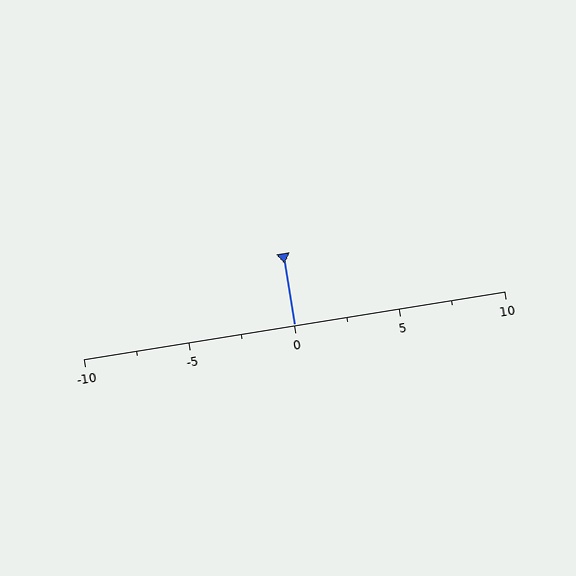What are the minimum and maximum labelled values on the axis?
The axis runs from -10 to 10.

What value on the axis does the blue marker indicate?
The marker indicates approximately 0.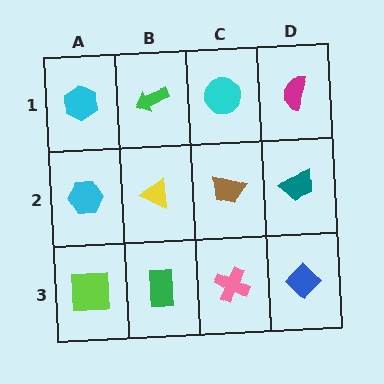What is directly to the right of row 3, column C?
A blue diamond.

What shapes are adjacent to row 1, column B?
A yellow triangle (row 2, column B), a cyan hexagon (row 1, column A), a cyan circle (row 1, column C).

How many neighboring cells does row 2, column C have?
4.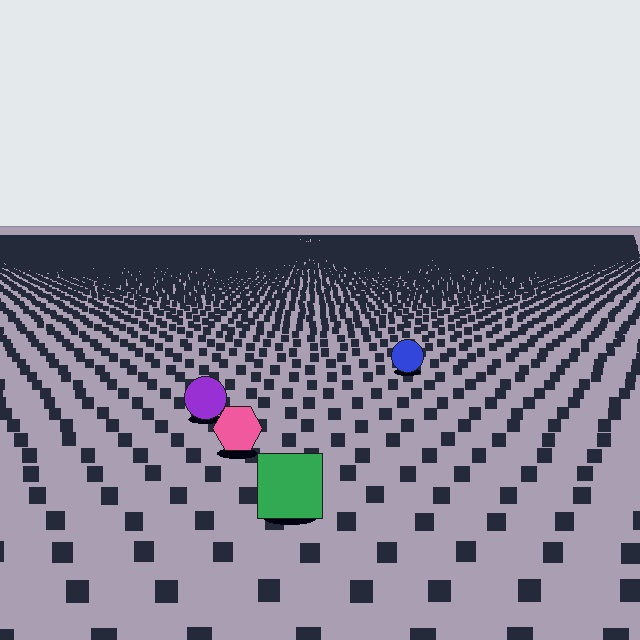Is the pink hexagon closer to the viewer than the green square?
No. The green square is closer — you can tell from the texture gradient: the ground texture is coarser near it.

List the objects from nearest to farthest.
From nearest to farthest: the green square, the pink hexagon, the purple circle, the blue circle.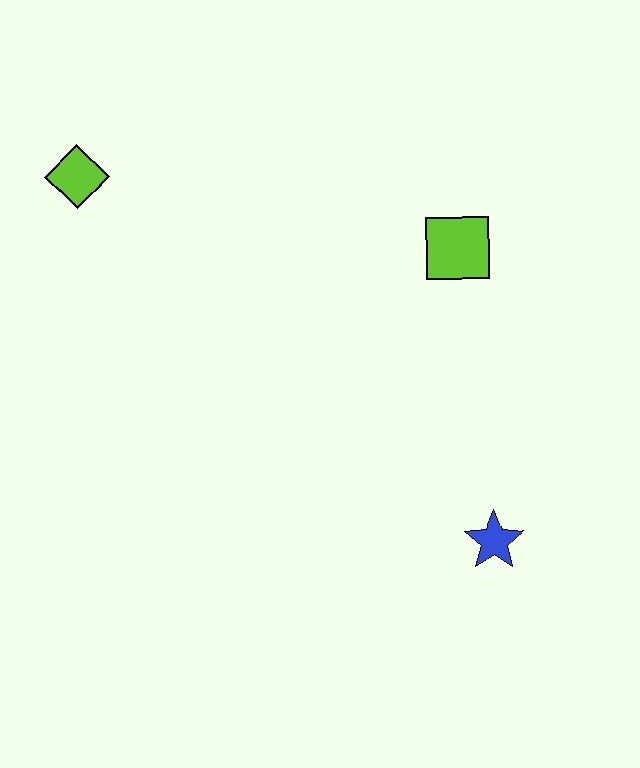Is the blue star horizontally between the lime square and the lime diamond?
No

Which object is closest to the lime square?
The blue star is closest to the lime square.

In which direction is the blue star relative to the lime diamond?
The blue star is to the right of the lime diamond.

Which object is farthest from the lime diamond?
The blue star is farthest from the lime diamond.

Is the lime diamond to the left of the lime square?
Yes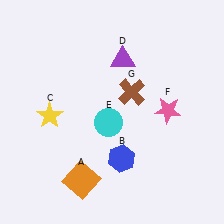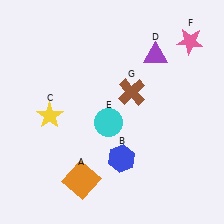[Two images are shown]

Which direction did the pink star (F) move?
The pink star (F) moved up.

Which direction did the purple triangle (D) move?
The purple triangle (D) moved right.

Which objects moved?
The objects that moved are: the purple triangle (D), the pink star (F).